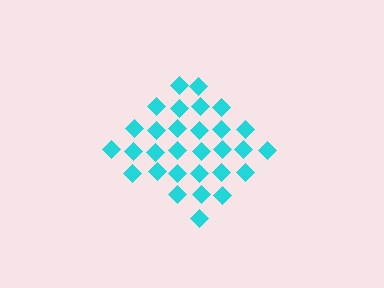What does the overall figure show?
The overall figure shows a diamond.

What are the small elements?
The small elements are diamonds.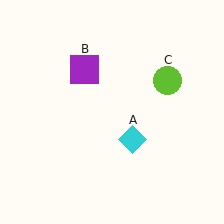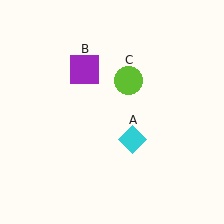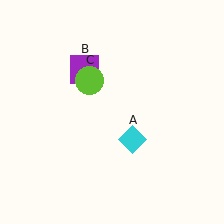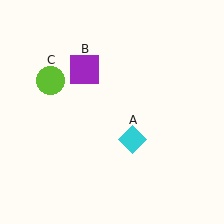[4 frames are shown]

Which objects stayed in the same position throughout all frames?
Cyan diamond (object A) and purple square (object B) remained stationary.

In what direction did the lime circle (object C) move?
The lime circle (object C) moved left.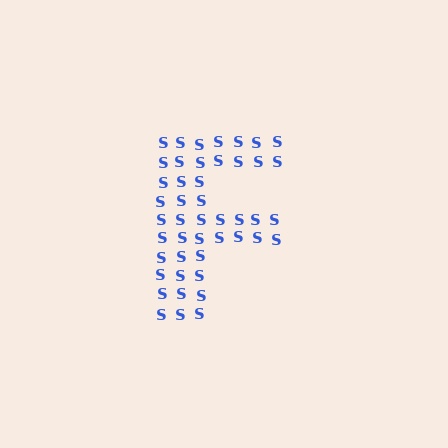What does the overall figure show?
The overall figure shows the letter F.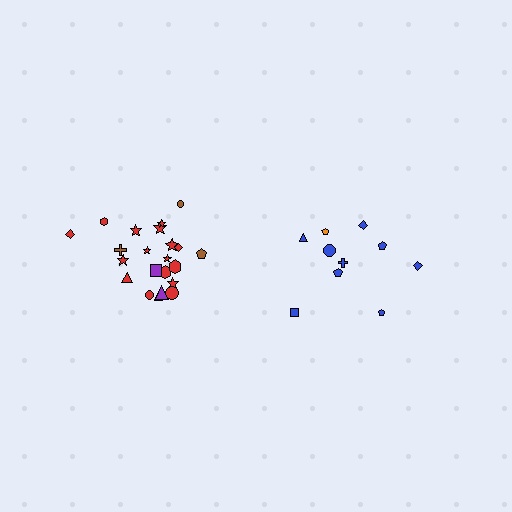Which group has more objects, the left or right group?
The left group.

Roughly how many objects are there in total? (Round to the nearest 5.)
Roughly 30 objects in total.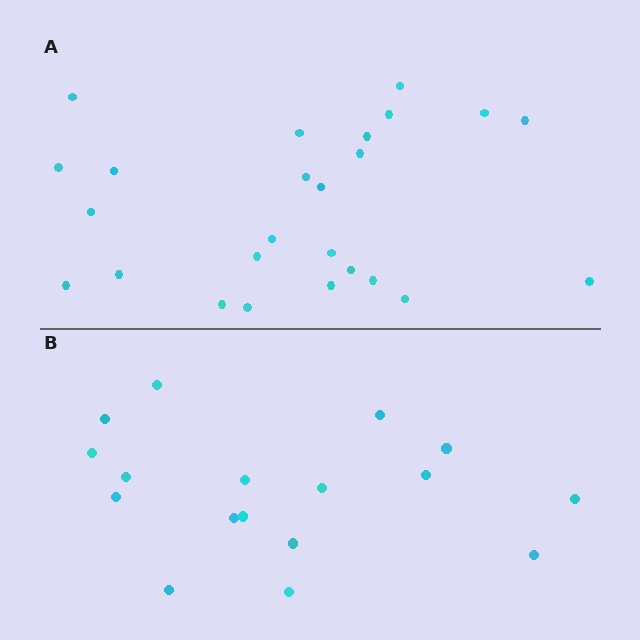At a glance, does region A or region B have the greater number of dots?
Region A (the top region) has more dots.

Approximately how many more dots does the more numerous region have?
Region A has roughly 8 or so more dots than region B.